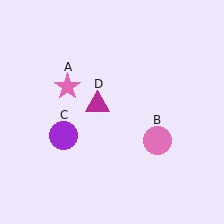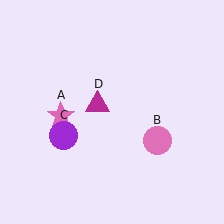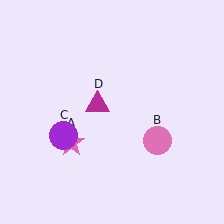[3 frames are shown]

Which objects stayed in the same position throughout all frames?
Pink circle (object B) and purple circle (object C) and magenta triangle (object D) remained stationary.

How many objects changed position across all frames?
1 object changed position: pink star (object A).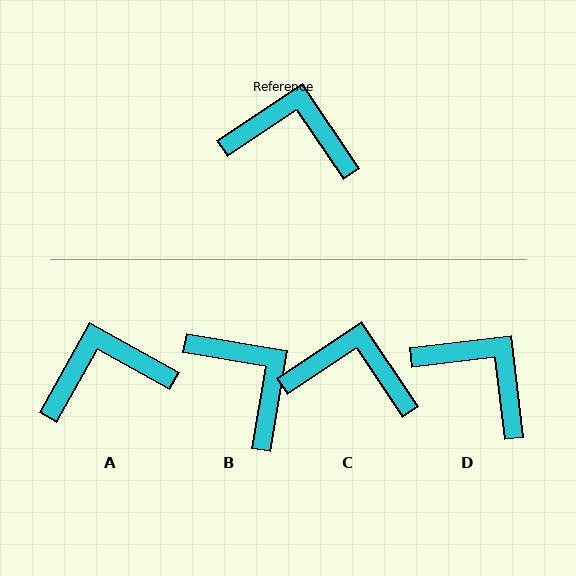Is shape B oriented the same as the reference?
No, it is off by about 43 degrees.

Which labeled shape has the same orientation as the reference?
C.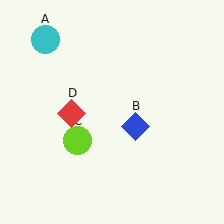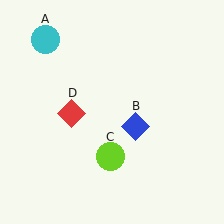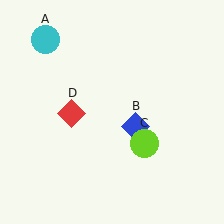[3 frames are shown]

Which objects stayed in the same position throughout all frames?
Cyan circle (object A) and blue diamond (object B) and red diamond (object D) remained stationary.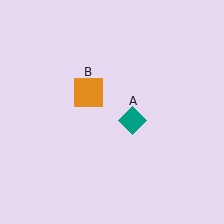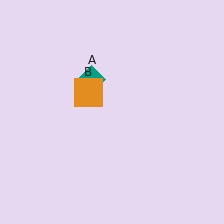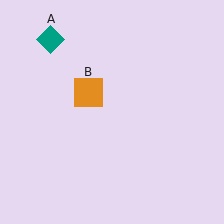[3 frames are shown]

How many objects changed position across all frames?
1 object changed position: teal diamond (object A).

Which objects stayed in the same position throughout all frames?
Orange square (object B) remained stationary.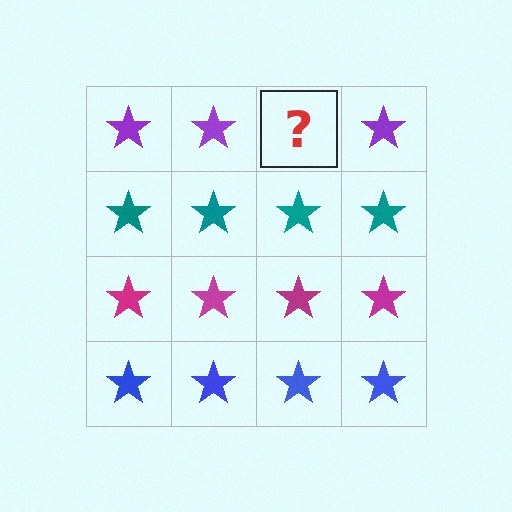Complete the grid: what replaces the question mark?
The question mark should be replaced with a purple star.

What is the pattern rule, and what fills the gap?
The rule is that each row has a consistent color. The gap should be filled with a purple star.